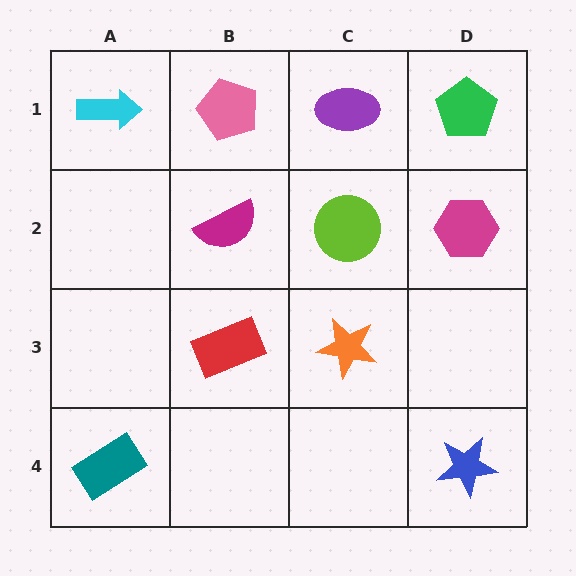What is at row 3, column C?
An orange star.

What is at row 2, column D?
A magenta hexagon.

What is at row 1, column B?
A pink pentagon.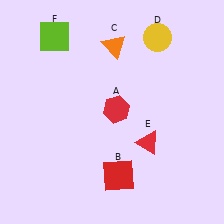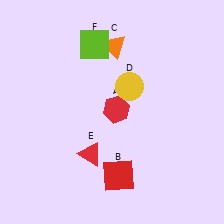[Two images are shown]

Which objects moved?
The objects that moved are: the yellow circle (D), the red triangle (E), the lime square (F).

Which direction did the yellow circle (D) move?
The yellow circle (D) moved down.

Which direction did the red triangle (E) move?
The red triangle (E) moved left.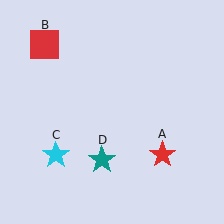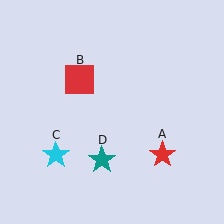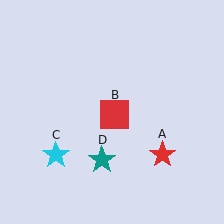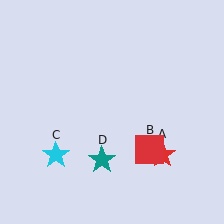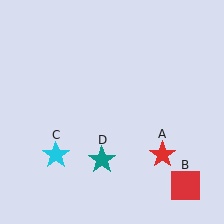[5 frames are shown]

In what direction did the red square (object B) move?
The red square (object B) moved down and to the right.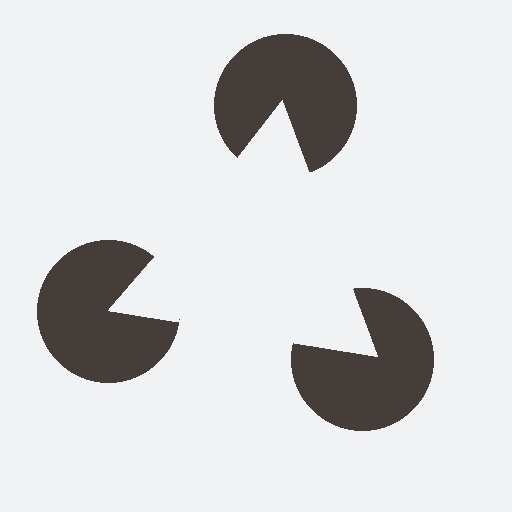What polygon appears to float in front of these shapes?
An illusory triangle — its edges are inferred from the aligned wedge cuts in the pac-man discs, not physically drawn.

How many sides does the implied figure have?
3 sides.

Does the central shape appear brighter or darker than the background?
It typically appears slightly brighter than the background, even though no actual brightness change is drawn.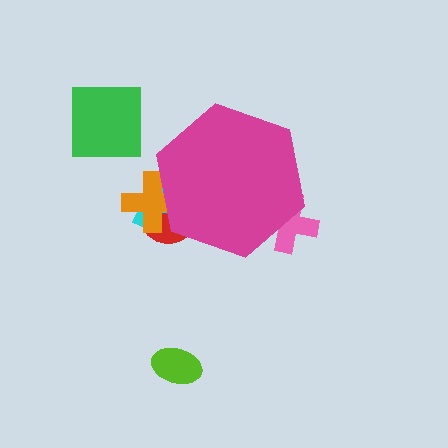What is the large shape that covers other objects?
A magenta hexagon.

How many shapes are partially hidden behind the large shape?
4 shapes are partially hidden.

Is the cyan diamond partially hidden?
Yes, the cyan diamond is partially hidden behind the magenta hexagon.